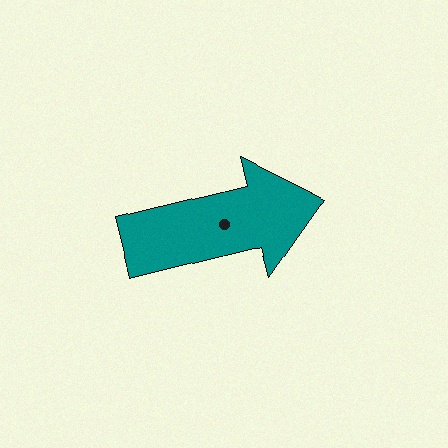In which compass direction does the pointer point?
East.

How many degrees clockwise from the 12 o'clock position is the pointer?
Approximately 76 degrees.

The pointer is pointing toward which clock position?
Roughly 3 o'clock.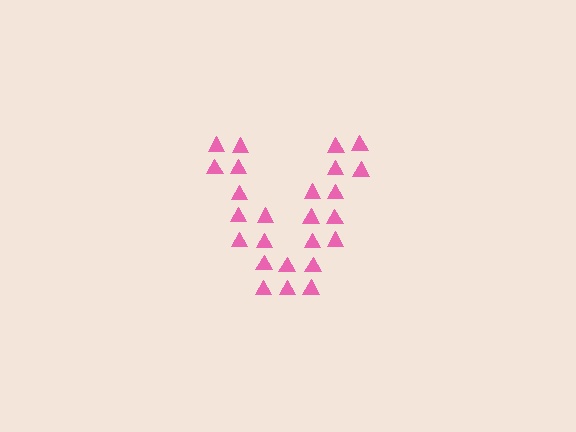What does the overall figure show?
The overall figure shows the letter V.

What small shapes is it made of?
It is made of small triangles.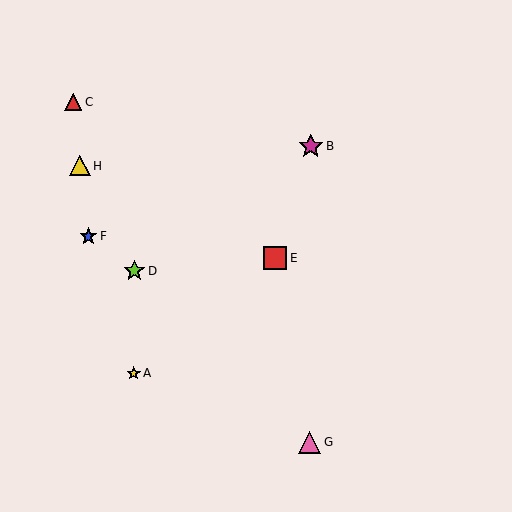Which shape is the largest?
The magenta star (labeled B) is the largest.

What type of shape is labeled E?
Shape E is a red square.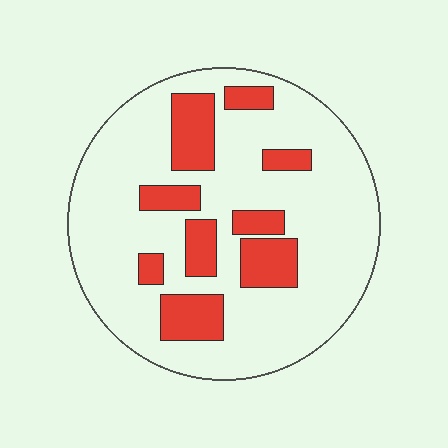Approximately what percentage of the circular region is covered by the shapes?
Approximately 20%.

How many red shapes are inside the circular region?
9.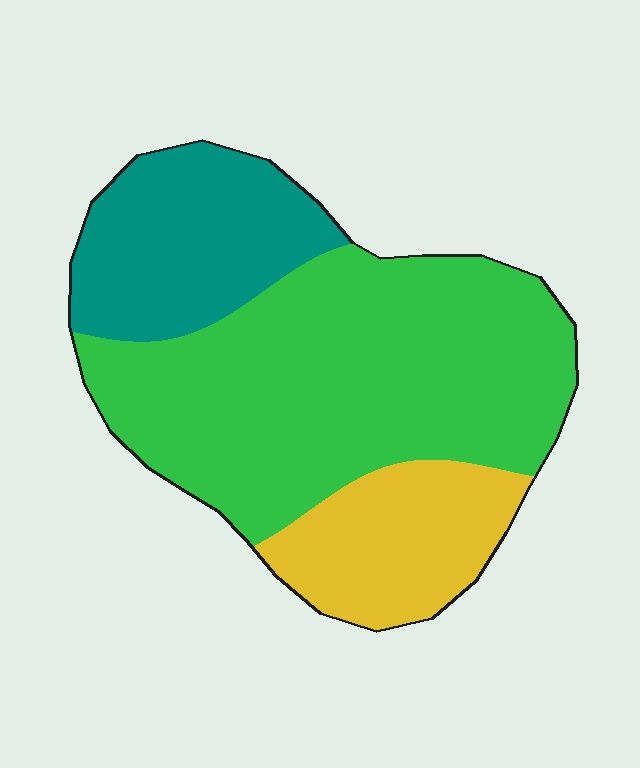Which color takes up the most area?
Green, at roughly 60%.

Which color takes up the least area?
Yellow, at roughly 20%.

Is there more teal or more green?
Green.